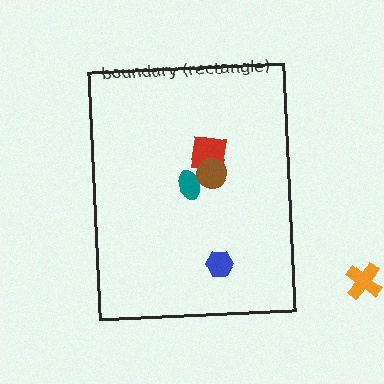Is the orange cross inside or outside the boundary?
Outside.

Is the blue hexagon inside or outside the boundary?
Inside.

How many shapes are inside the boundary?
4 inside, 1 outside.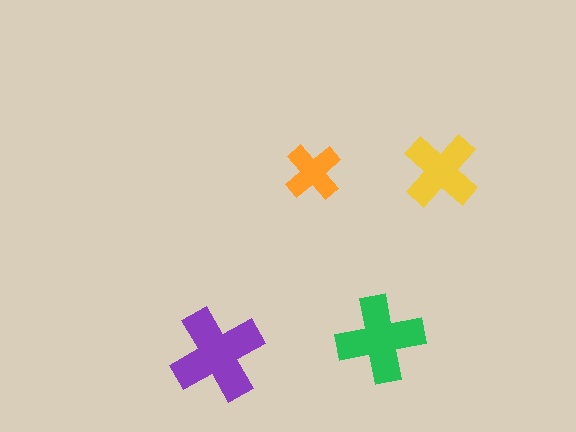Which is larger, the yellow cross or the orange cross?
The yellow one.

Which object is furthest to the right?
The yellow cross is rightmost.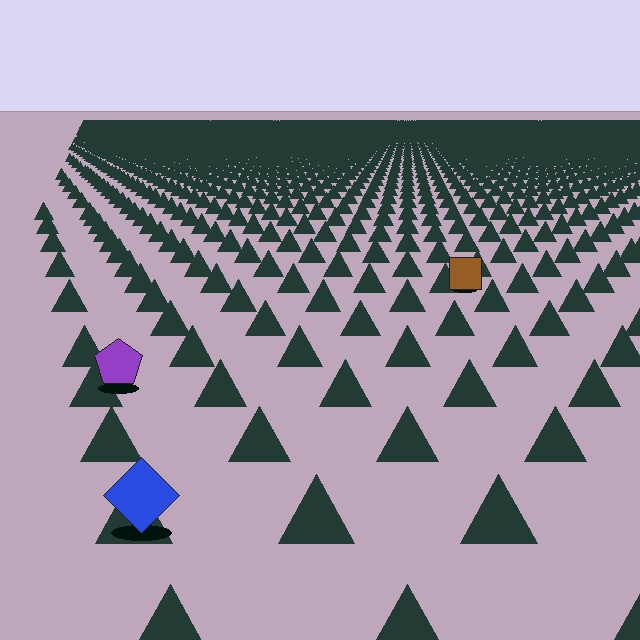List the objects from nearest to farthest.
From nearest to farthest: the blue diamond, the purple pentagon, the brown square.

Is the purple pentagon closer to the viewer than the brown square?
Yes. The purple pentagon is closer — you can tell from the texture gradient: the ground texture is coarser near it.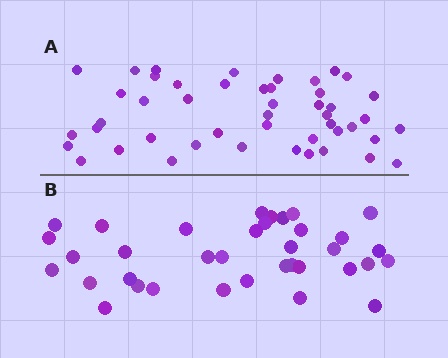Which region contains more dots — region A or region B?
Region A (the top region) has more dots.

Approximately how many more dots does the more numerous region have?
Region A has roughly 12 or so more dots than region B.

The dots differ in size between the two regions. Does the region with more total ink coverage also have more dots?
No. Region B has more total ink coverage because its dots are larger, but region A actually contains more individual dots. Total area can be misleading — the number of items is what matters here.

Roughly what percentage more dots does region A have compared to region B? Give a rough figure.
About 30% more.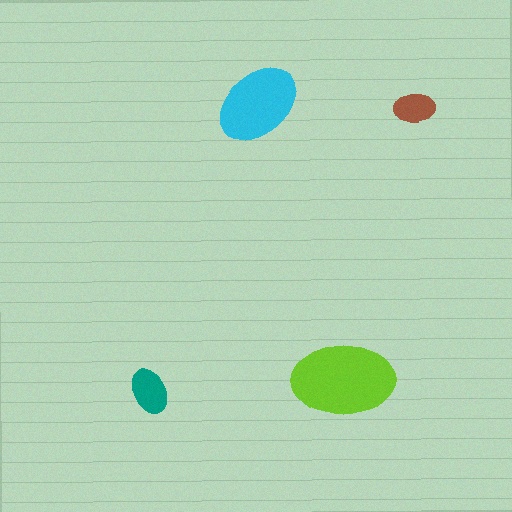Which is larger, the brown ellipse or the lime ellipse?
The lime one.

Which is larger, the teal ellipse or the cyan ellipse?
The cyan one.